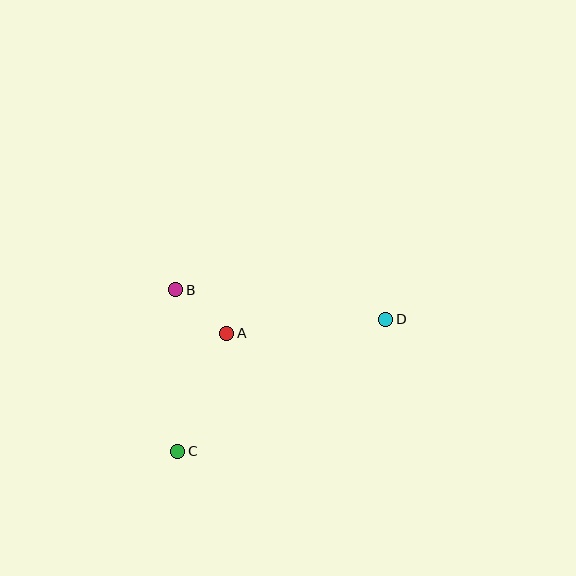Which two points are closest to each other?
Points A and B are closest to each other.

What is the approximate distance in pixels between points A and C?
The distance between A and C is approximately 128 pixels.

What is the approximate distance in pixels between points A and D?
The distance between A and D is approximately 160 pixels.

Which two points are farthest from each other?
Points C and D are farthest from each other.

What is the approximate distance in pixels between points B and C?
The distance between B and C is approximately 161 pixels.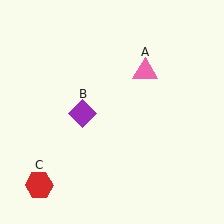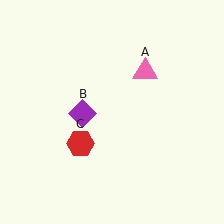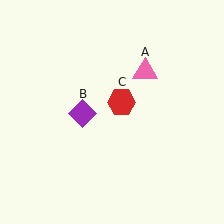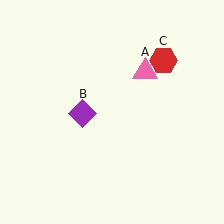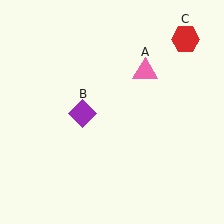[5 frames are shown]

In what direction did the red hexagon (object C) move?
The red hexagon (object C) moved up and to the right.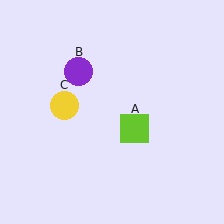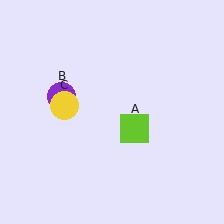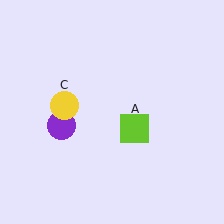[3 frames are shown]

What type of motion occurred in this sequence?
The purple circle (object B) rotated counterclockwise around the center of the scene.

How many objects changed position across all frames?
1 object changed position: purple circle (object B).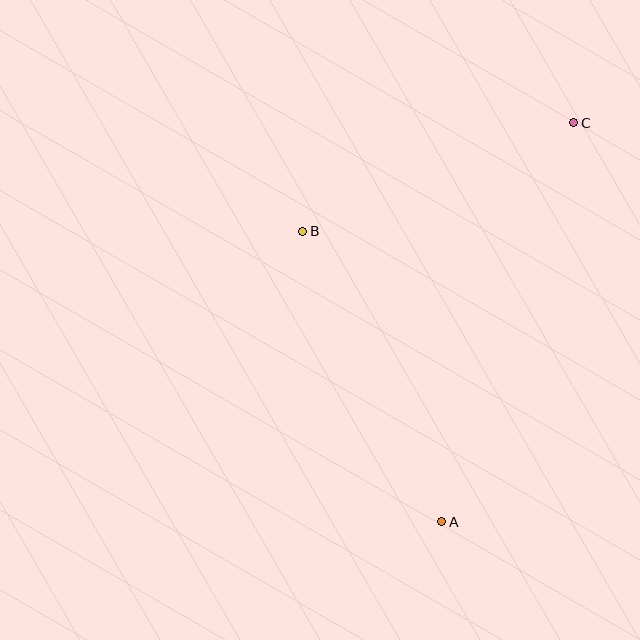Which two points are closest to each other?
Points B and C are closest to each other.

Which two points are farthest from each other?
Points A and C are farthest from each other.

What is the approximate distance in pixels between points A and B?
The distance between A and B is approximately 322 pixels.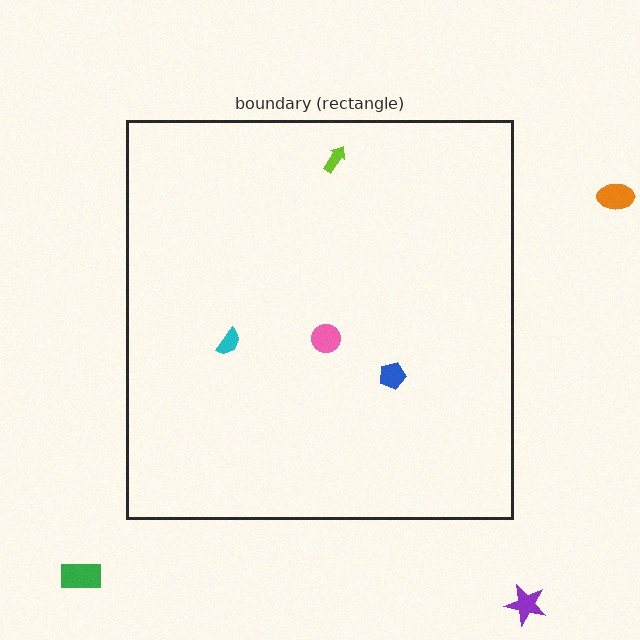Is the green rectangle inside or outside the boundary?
Outside.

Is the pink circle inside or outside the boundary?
Inside.